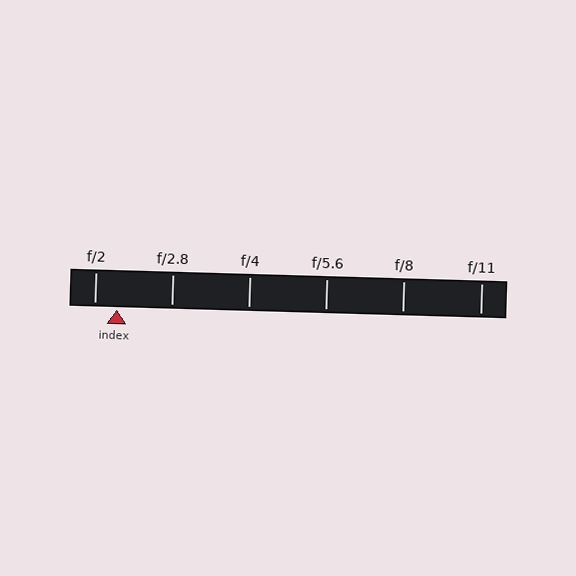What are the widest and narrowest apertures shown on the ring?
The widest aperture shown is f/2 and the narrowest is f/11.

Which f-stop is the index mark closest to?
The index mark is closest to f/2.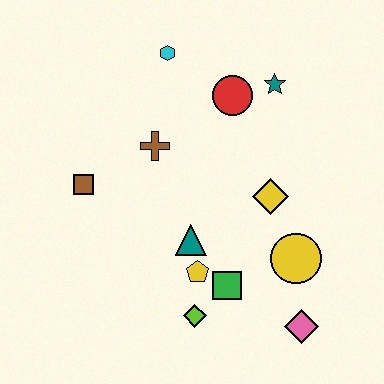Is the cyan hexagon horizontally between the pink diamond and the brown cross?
Yes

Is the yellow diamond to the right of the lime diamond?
Yes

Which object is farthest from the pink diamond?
The cyan hexagon is farthest from the pink diamond.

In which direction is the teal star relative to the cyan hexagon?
The teal star is to the right of the cyan hexagon.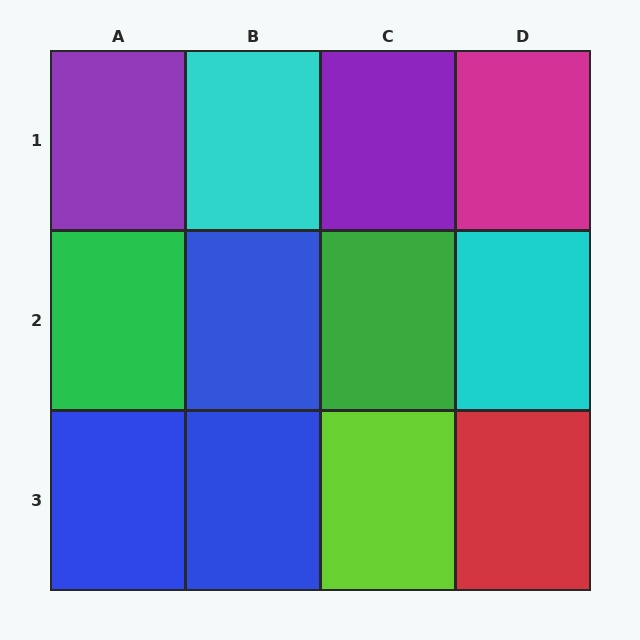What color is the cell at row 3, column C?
Lime.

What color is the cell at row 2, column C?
Green.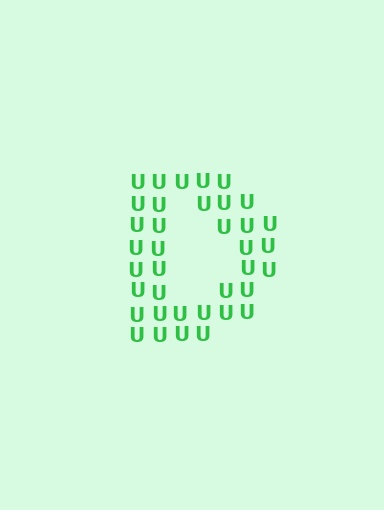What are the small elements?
The small elements are letter U's.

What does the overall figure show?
The overall figure shows the letter D.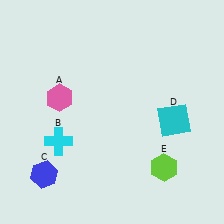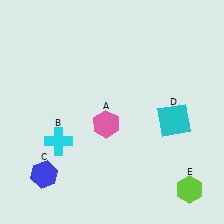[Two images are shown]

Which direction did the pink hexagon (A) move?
The pink hexagon (A) moved right.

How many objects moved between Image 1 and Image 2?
2 objects moved between the two images.